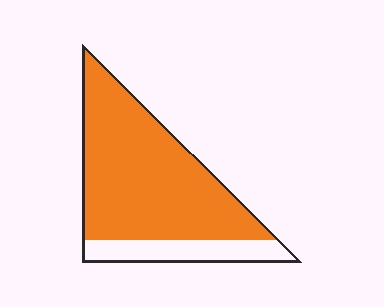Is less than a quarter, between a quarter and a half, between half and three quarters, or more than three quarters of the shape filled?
More than three quarters.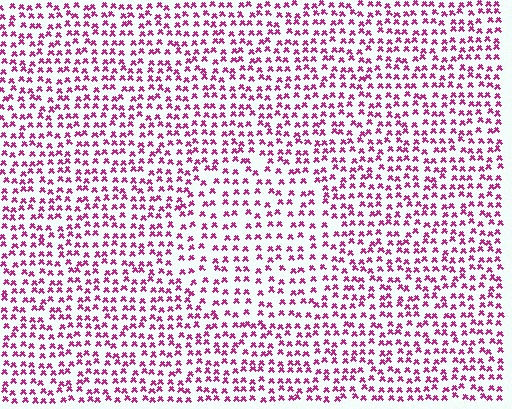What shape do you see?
I see a circle.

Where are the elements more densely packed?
The elements are more densely packed outside the circle boundary.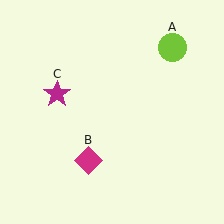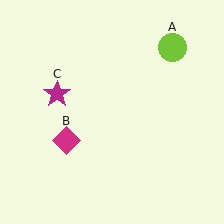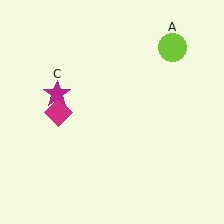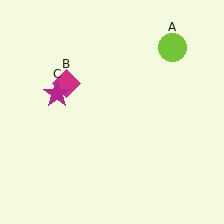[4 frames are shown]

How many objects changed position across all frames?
1 object changed position: magenta diamond (object B).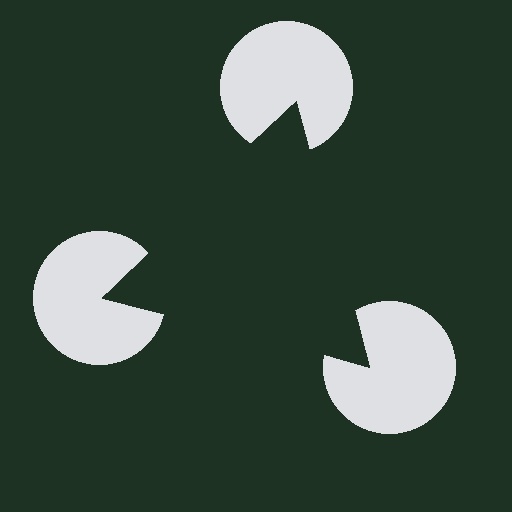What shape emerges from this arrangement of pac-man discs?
An illusory triangle — its edges are inferred from the aligned wedge cuts in the pac-man discs, not physically drawn.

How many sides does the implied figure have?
3 sides.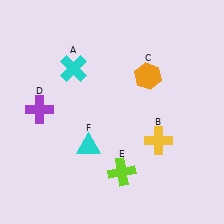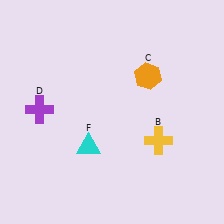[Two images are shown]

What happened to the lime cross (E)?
The lime cross (E) was removed in Image 2. It was in the bottom-right area of Image 1.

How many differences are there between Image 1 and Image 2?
There are 2 differences between the two images.